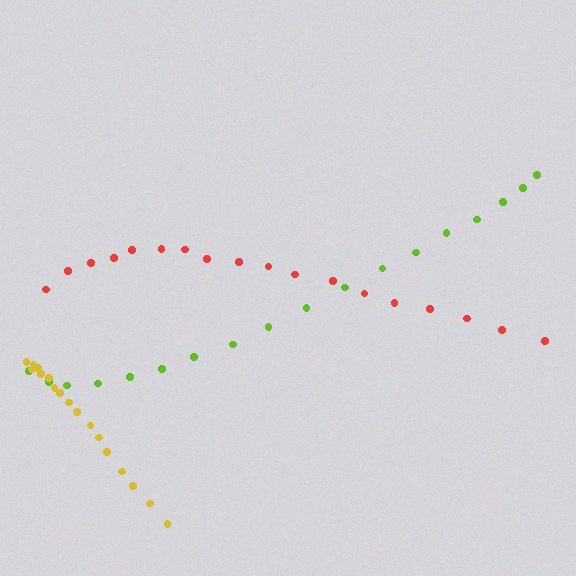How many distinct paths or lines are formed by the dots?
There are 3 distinct paths.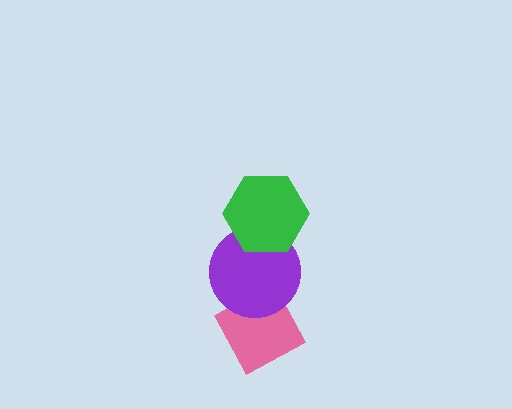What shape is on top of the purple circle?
The green hexagon is on top of the purple circle.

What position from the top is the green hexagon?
The green hexagon is 1st from the top.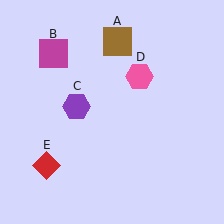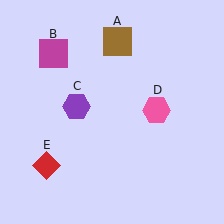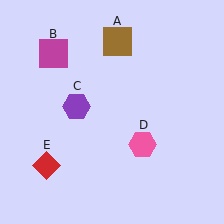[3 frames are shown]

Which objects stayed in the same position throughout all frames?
Brown square (object A) and magenta square (object B) and purple hexagon (object C) and red diamond (object E) remained stationary.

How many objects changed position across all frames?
1 object changed position: pink hexagon (object D).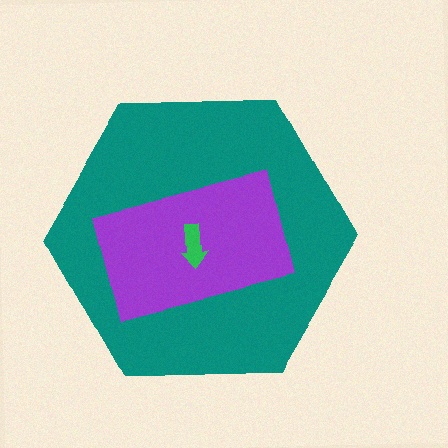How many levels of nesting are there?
3.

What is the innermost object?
The green arrow.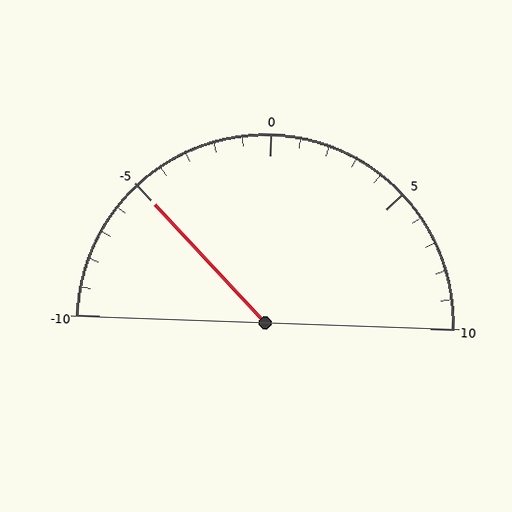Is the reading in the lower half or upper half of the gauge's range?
The reading is in the lower half of the range (-10 to 10).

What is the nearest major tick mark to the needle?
The nearest major tick mark is -5.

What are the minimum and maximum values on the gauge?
The gauge ranges from -10 to 10.